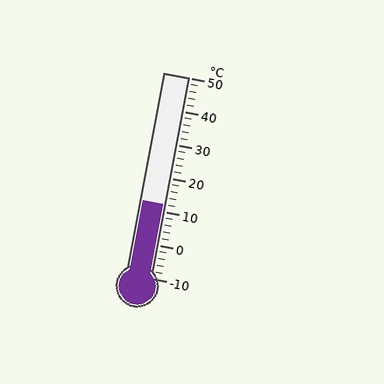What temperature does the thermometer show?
The thermometer shows approximately 12°C.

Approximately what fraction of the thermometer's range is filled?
The thermometer is filled to approximately 35% of its range.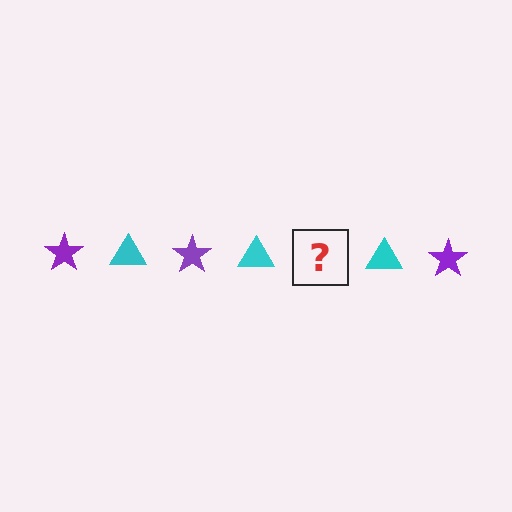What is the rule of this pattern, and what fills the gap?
The rule is that the pattern alternates between purple star and cyan triangle. The gap should be filled with a purple star.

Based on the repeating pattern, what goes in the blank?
The blank should be a purple star.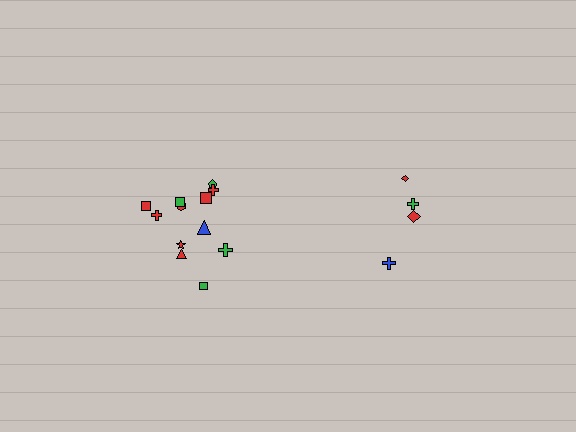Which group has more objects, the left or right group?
The left group.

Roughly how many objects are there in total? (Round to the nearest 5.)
Roughly 15 objects in total.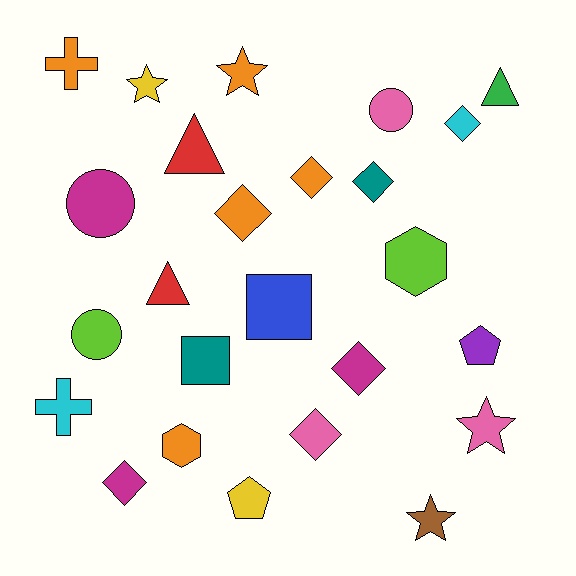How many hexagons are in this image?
There are 2 hexagons.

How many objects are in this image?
There are 25 objects.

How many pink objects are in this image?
There are 3 pink objects.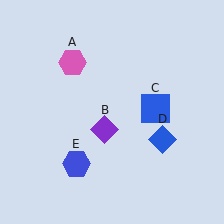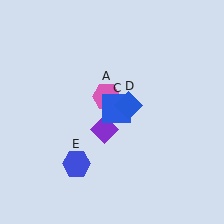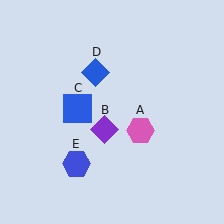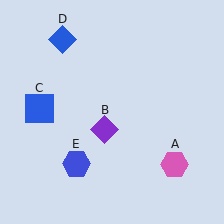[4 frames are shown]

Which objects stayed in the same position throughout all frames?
Purple diamond (object B) and blue hexagon (object E) remained stationary.